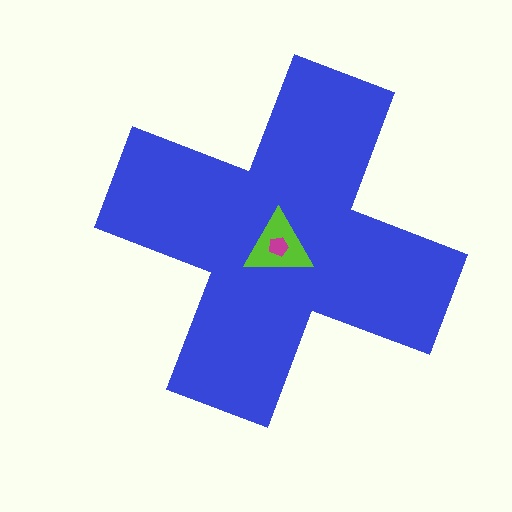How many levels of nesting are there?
3.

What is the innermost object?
The magenta pentagon.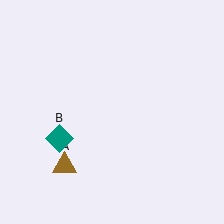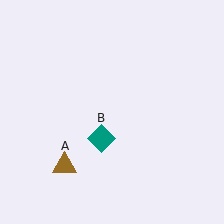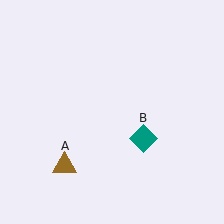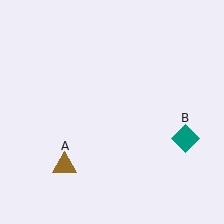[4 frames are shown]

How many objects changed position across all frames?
1 object changed position: teal diamond (object B).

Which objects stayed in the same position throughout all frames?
Brown triangle (object A) remained stationary.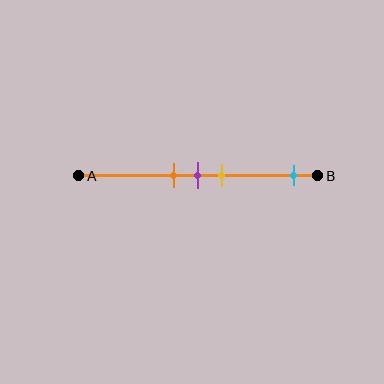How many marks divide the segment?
There are 4 marks dividing the segment.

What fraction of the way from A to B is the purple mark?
The purple mark is approximately 50% (0.5) of the way from A to B.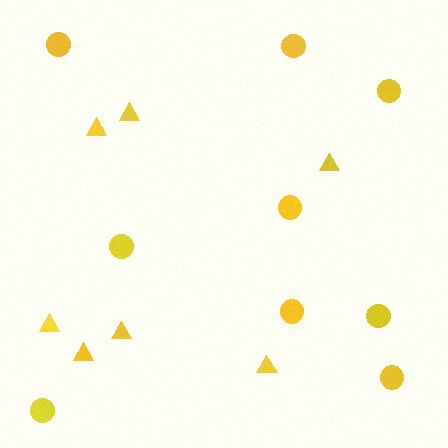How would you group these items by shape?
There are 2 groups: one group of triangles (7) and one group of circles (9).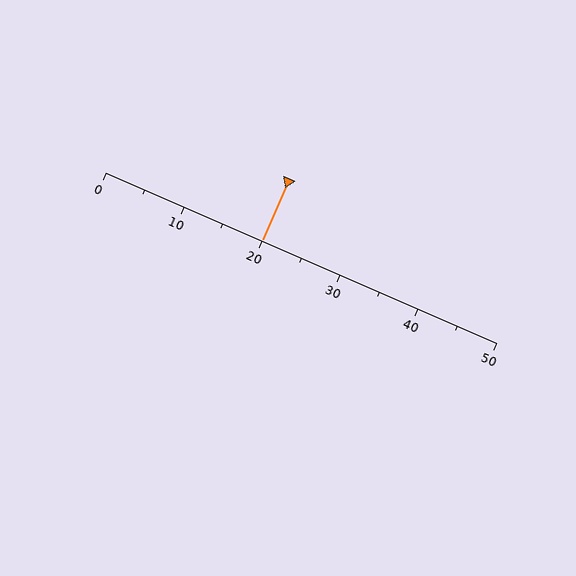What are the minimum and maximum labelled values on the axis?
The axis runs from 0 to 50.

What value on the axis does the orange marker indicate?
The marker indicates approximately 20.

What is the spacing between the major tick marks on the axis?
The major ticks are spaced 10 apart.